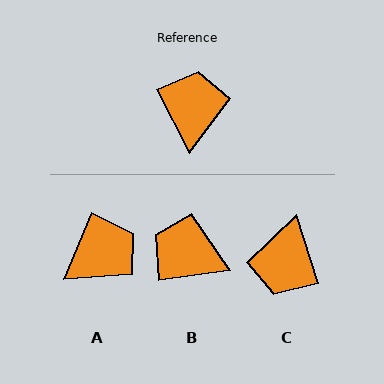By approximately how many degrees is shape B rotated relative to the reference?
Approximately 71 degrees counter-clockwise.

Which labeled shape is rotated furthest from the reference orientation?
C, about 171 degrees away.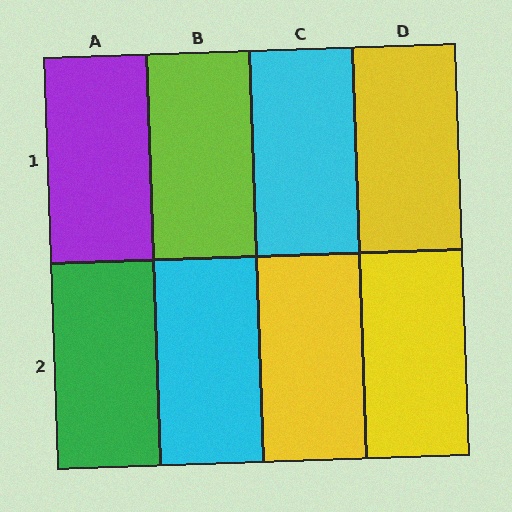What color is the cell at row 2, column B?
Cyan.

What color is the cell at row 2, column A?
Green.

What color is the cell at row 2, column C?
Yellow.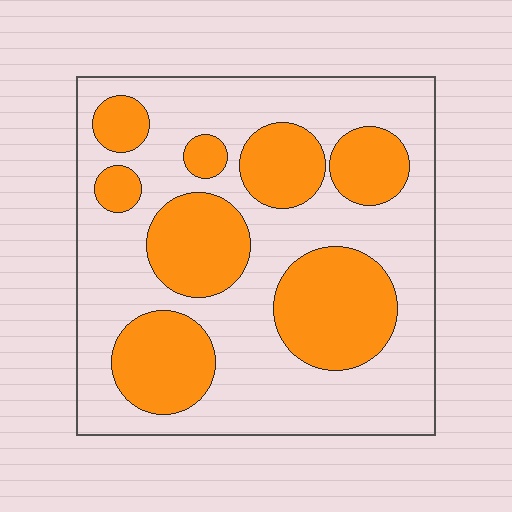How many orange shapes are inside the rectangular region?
8.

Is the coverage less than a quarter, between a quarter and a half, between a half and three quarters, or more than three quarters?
Between a quarter and a half.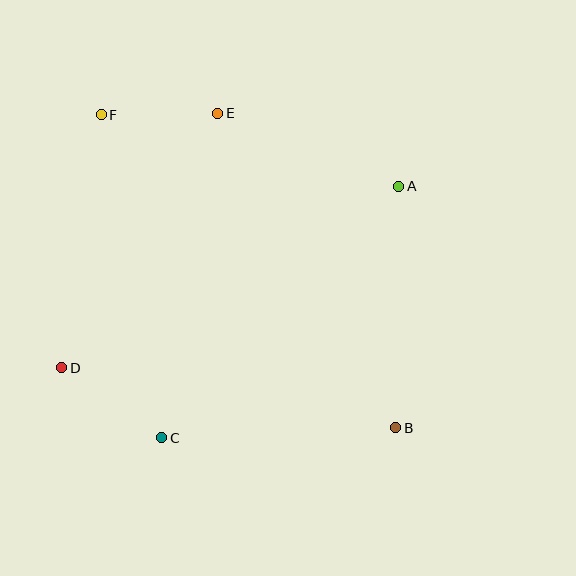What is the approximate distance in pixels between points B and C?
The distance between B and C is approximately 234 pixels.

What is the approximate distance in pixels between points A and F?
The distance between A and F is approximately 306 pixels.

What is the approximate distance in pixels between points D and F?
The distance between D and F is approximately 256 pixels.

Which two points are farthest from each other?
Points B and F are farthest from each other.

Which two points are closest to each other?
Points E and F are closest to each other.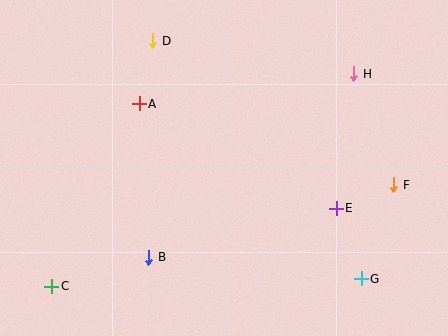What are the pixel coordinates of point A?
Point A is at (139, 104).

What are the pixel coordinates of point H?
Point H is at (354, 74).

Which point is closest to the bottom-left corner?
Point C is closest to the bottom-left corner.